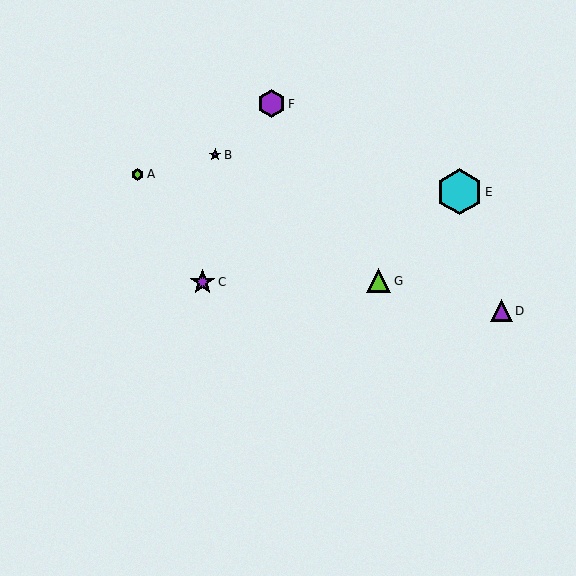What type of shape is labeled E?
Shape E is a cyan hexagon.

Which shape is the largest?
The cyan hexagon (labeled E) is the largest.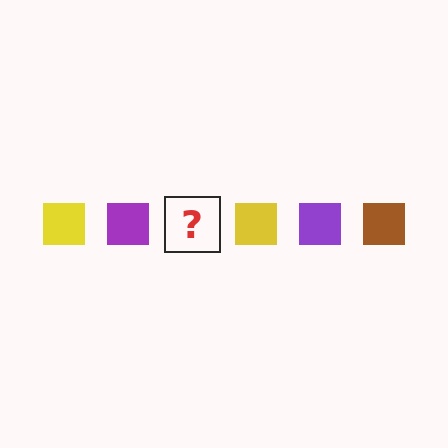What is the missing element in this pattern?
The missing element is a brown square.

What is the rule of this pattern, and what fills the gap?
The rule is that the pattern cycles through yellow, purple, brown squares. The gap should be filled with a brown square.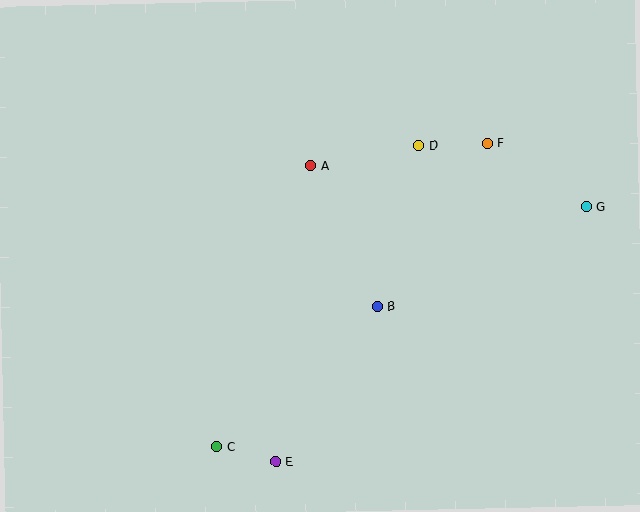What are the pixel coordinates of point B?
Point B is at (377, 307).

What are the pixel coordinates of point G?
Point G is at (586, 207).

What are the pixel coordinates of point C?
Point C is at (217, 447).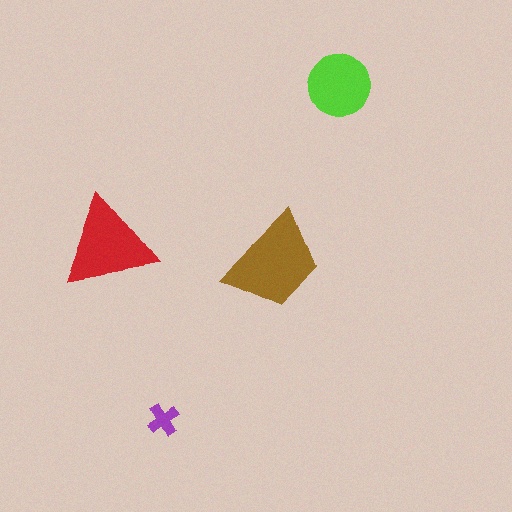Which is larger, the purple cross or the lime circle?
The lime circle.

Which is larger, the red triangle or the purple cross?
The red triangle.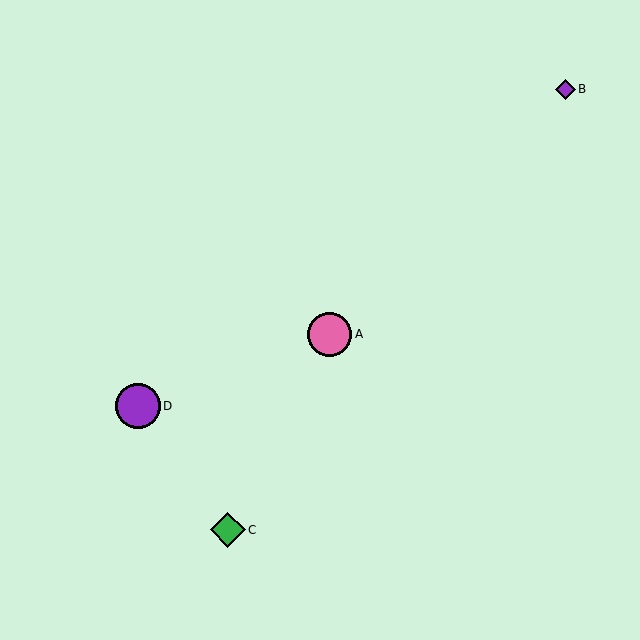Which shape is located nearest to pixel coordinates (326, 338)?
The pink circle (labeled A) at (330, 334) is nearest to that location.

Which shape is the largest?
The purple circle (labeled D) is the largest.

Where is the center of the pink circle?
The center of the pink circle is at (330, 334).